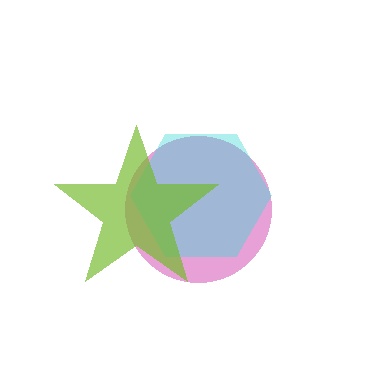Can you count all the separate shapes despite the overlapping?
Yes, there are 3 separate shapes.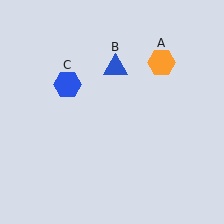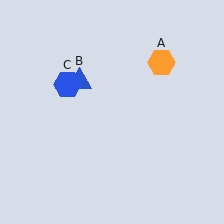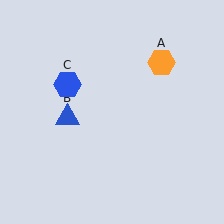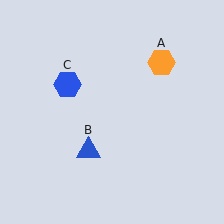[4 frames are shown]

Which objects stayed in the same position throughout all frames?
Orange hexagon (object A) and blue hexagon (object C) remained stationary.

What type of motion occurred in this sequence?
The blue triangle (object B) rotated counterclockwise around the center of the scene.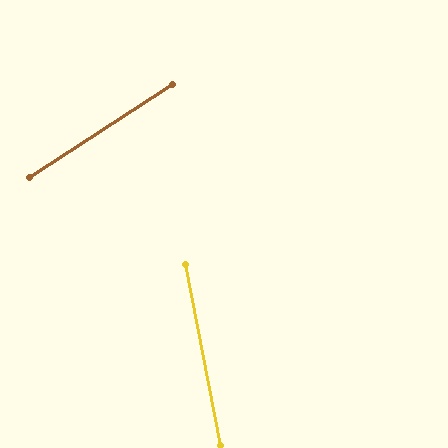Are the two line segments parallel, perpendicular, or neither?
Neither parallel nor perpendicular — they differ by about 68°.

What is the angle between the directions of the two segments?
Approximately 68 degrees.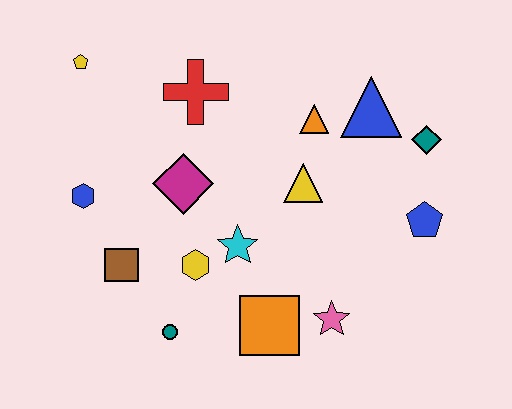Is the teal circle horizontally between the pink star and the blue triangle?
No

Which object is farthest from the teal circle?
The teal diamond is farthest from the teal circle.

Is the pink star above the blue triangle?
No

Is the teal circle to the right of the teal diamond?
No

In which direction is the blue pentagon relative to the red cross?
The blue pentagon is to the right of the red cross.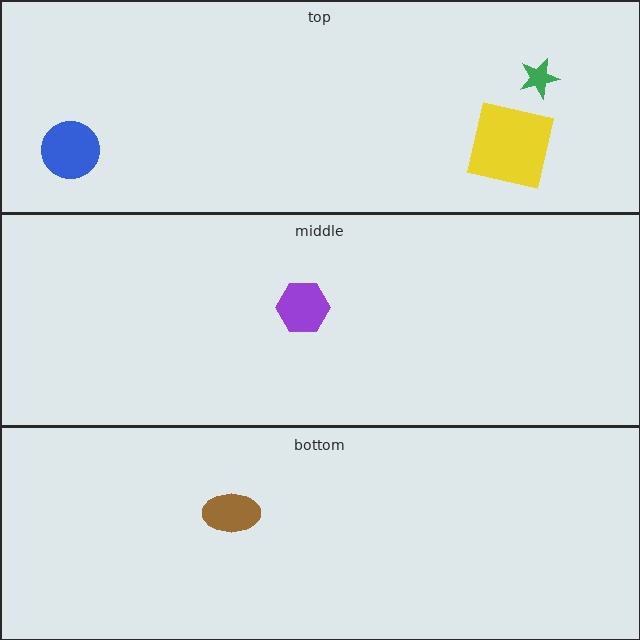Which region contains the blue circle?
The top region.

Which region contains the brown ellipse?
The bottom region.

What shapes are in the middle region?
The purple hexagon.